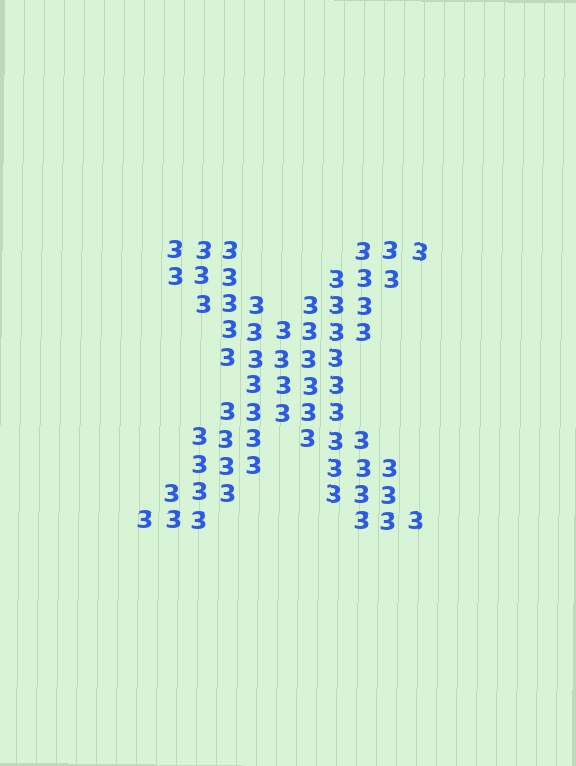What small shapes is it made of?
It is made of small digit 3's.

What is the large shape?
The large shape is the letter X.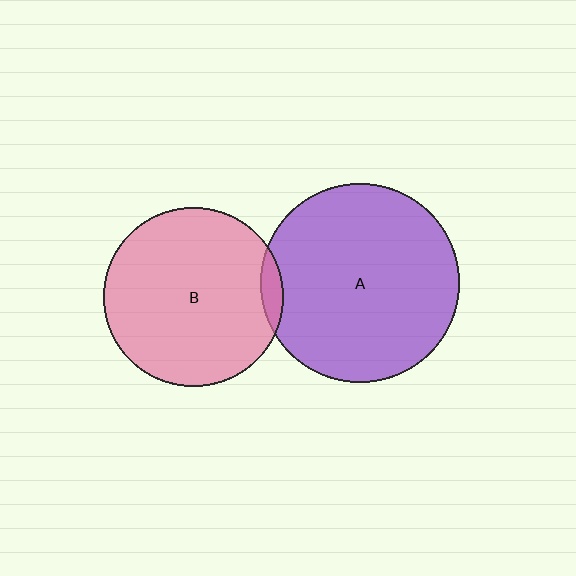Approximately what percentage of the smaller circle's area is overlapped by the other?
Approximately 5%.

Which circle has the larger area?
Circle A (purple).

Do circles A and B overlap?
Yes.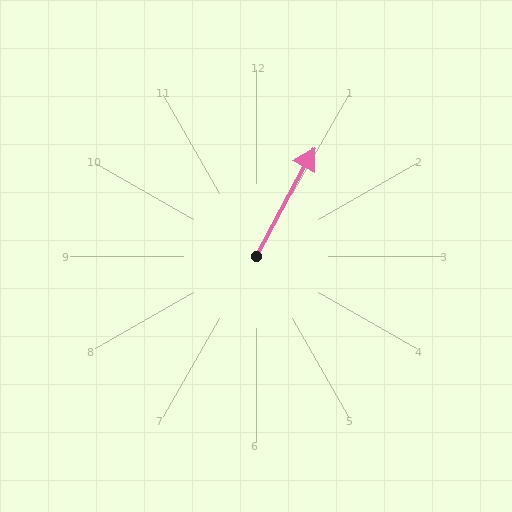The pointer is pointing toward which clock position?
Roughly 1 o'clock.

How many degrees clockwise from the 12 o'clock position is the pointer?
Approximately 28 degrees.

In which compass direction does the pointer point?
Northeast.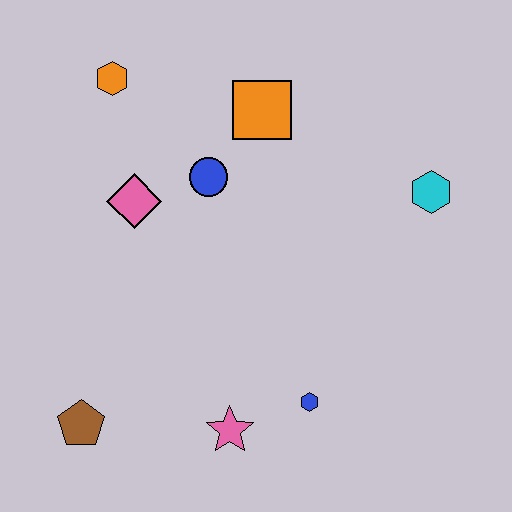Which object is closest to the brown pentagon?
The pink star is closest to the brown pentagon.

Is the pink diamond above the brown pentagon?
Yes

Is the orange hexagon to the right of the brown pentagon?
Yes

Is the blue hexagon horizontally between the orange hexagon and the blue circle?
No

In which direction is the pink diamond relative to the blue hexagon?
The pink diamond is above the blue hexagon.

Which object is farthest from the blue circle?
The brown pentagon is farthest from the blue circle.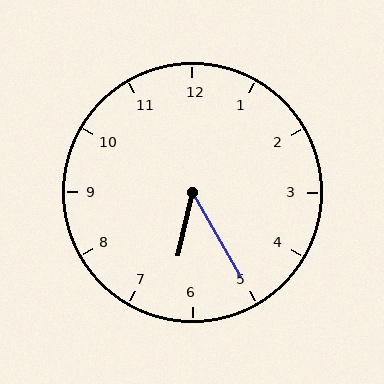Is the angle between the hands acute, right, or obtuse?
It is acute.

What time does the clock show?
6:25.